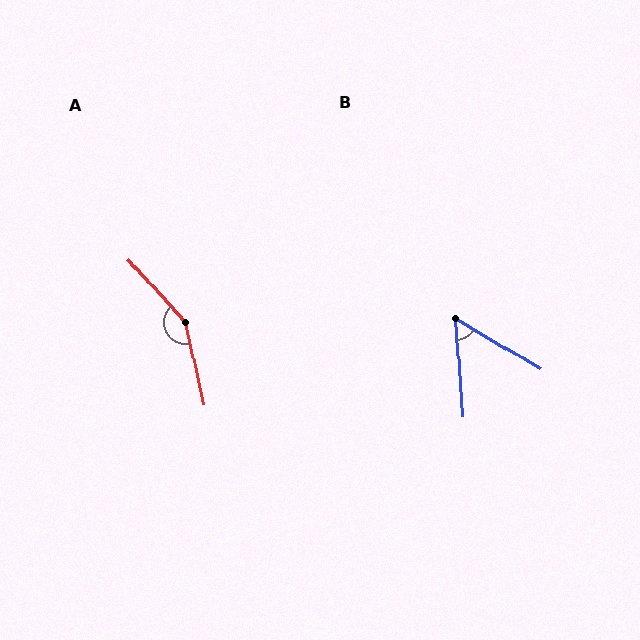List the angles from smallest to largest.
B (55°), A (151°).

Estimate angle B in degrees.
Approximately 55 degrees.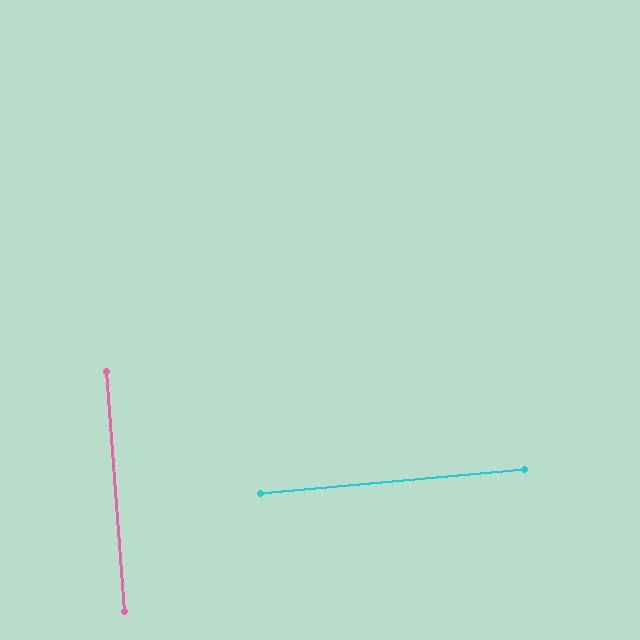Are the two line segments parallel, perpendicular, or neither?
Perpendicular — they meet at approximately 89°.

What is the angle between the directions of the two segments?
Approximately 89 degrees.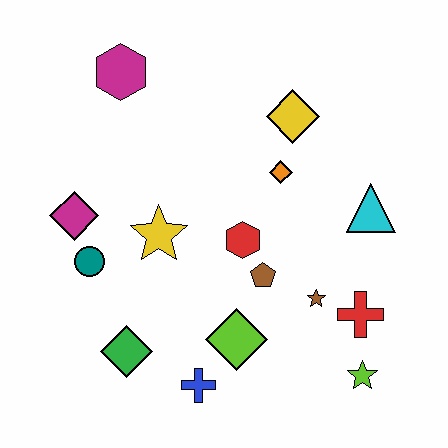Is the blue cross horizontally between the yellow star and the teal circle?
No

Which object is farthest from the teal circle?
The lime star is farthest from the teal circle.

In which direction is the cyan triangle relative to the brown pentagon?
The cyan triangle is to the right of the brown pentagon.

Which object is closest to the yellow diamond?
The orange diamond is closest to the yellow diamond.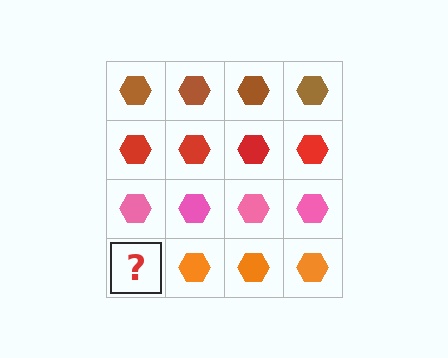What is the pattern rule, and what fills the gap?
The rule is that each row has a consistent color. The gap should be filled with an orange hexagon.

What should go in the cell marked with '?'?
The missing cell should contain an orange hexagon.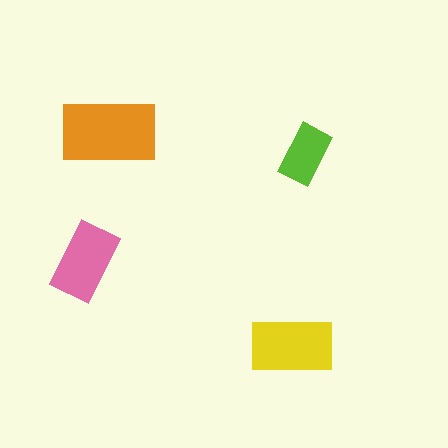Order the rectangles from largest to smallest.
the orange one, the yellow one, the pink one, the lime one.